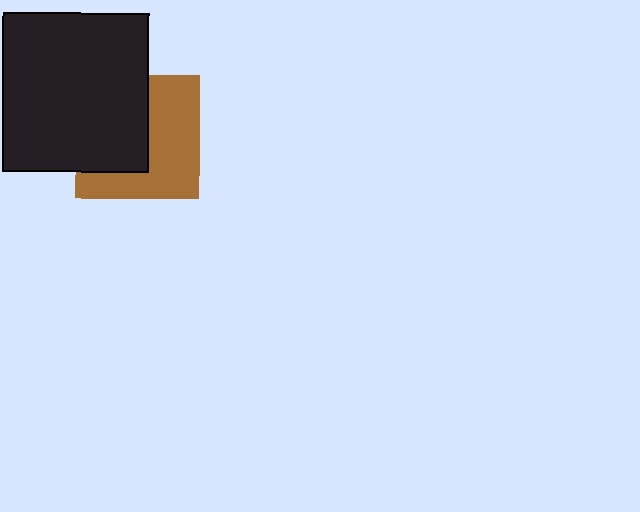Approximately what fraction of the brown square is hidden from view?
Roughly 46% of the brown square is hidden behind the black rectangle.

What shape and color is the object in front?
The object in front is a black rectangle.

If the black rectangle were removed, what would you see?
You would see the complete brown square.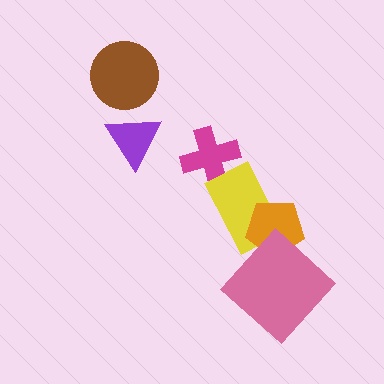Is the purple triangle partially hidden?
No, no other shape covers it.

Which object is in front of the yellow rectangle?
The orange pentagon is in front of the yellow rectangle.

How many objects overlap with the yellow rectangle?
2 objects overlap with the yellow rectangle.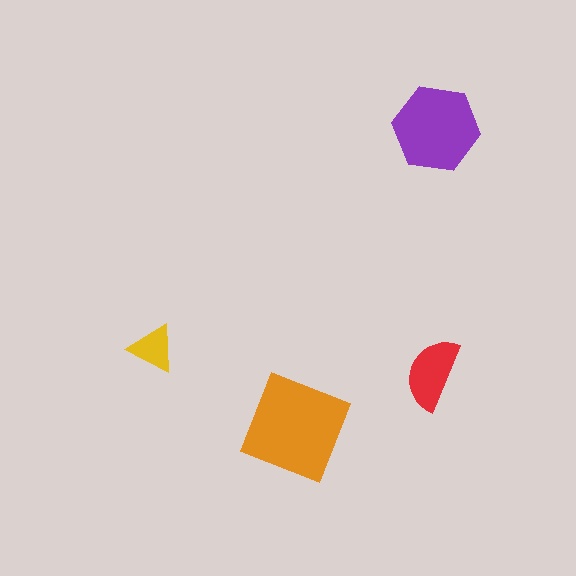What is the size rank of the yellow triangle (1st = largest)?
4th.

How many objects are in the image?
There are 4 objects in the image.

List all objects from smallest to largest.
The yellow triangle, the red semicircle, the purple hexagon, the orange diamond.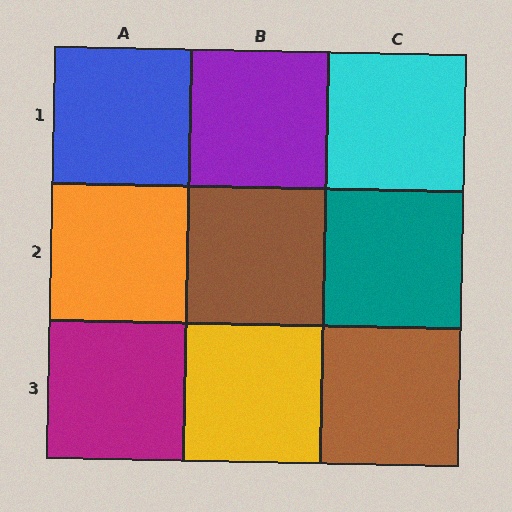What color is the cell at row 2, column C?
Teal.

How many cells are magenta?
1 cell is magenta.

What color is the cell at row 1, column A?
Blue.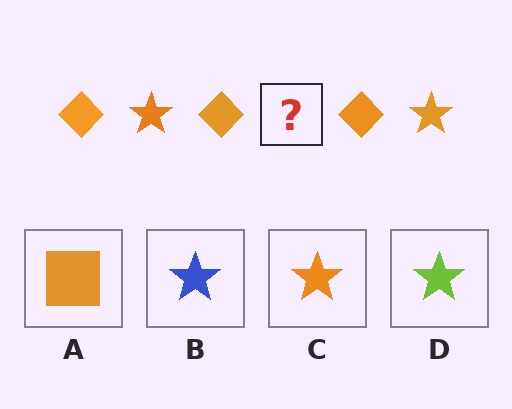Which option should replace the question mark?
Option C.